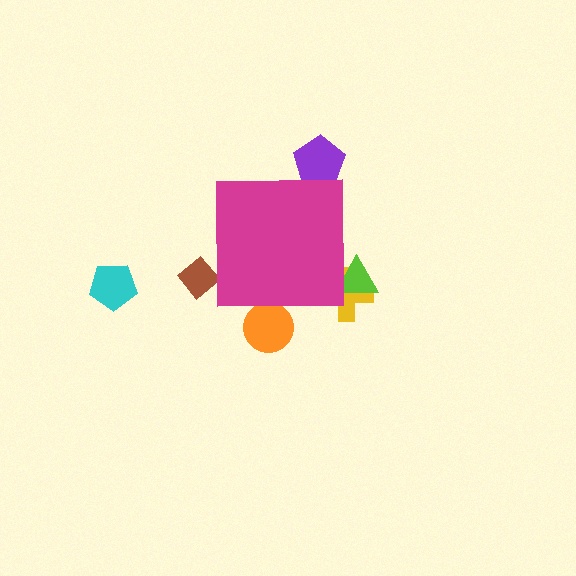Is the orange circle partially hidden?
Yes, the orange circle is partially hidden behind the magenta square.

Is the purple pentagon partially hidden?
Yes, the purple pentagon is partially hidden behind the magenta square.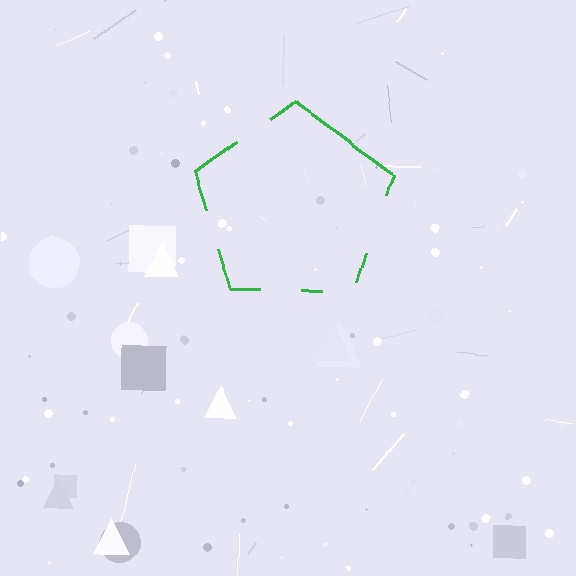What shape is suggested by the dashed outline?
The dashed outline suggests a pentagon.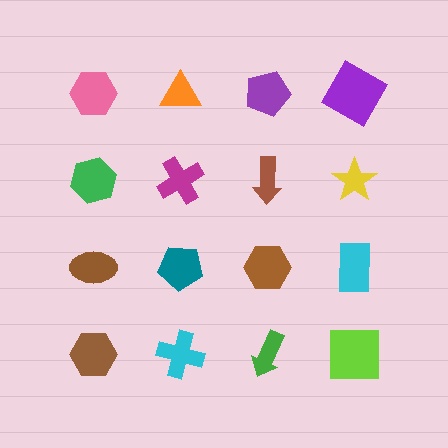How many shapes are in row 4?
4 shapes.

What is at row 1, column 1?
A pink hexagon.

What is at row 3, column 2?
A teal pentagon.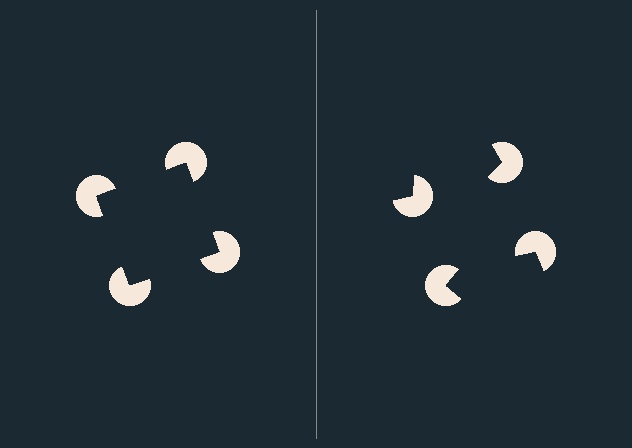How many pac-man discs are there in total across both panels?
8 — 4 on each side.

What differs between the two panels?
The pac-man discs are positioned identically on both sides; only the wedge orientations differ. On the left they align to a square; on the right they are misaligned.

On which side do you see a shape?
An illusory square appears on the left side. On the right side the wedge cuts are rotated, so no coherent shape forms.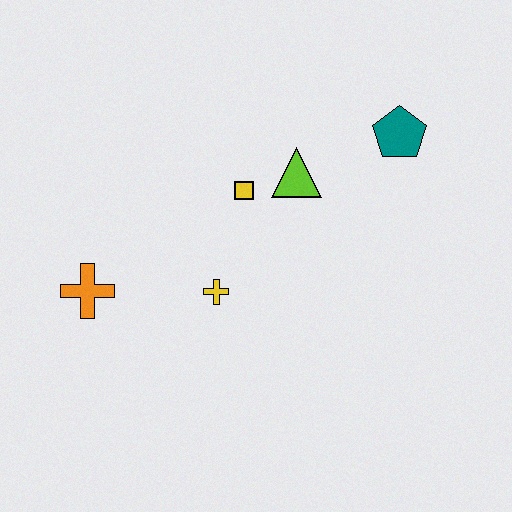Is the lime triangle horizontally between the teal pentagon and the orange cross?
Yes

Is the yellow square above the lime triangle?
No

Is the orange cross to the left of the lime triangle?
Yes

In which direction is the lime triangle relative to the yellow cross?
The lime triangle is above the yellow cross.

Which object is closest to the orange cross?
The yellow cross is closest to the orange cross.